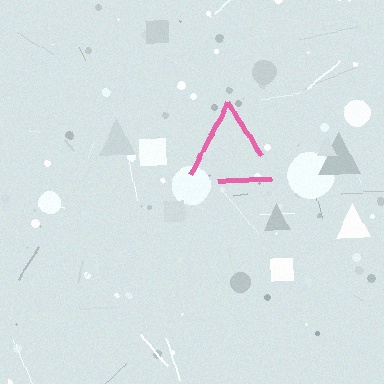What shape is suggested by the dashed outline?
The dashed outline suggests a triangle.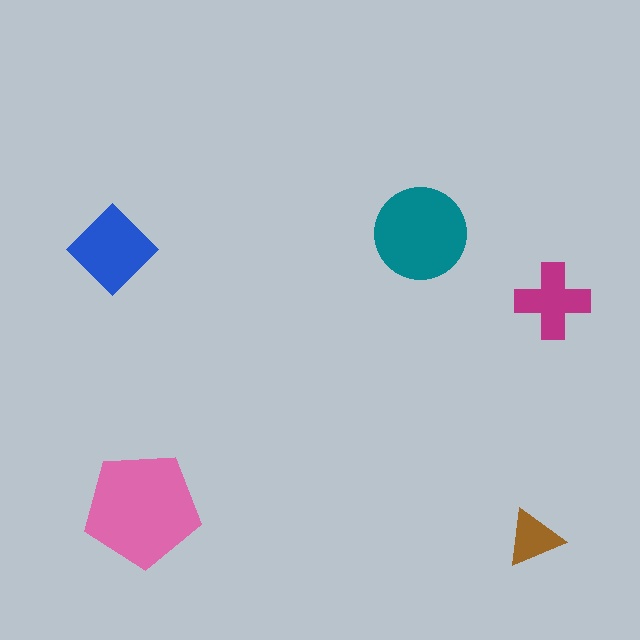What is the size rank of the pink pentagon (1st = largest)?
1st.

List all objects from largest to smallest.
The pink pentagon, the teal circle, the blue diamond, the magenta cross, the brown triangle.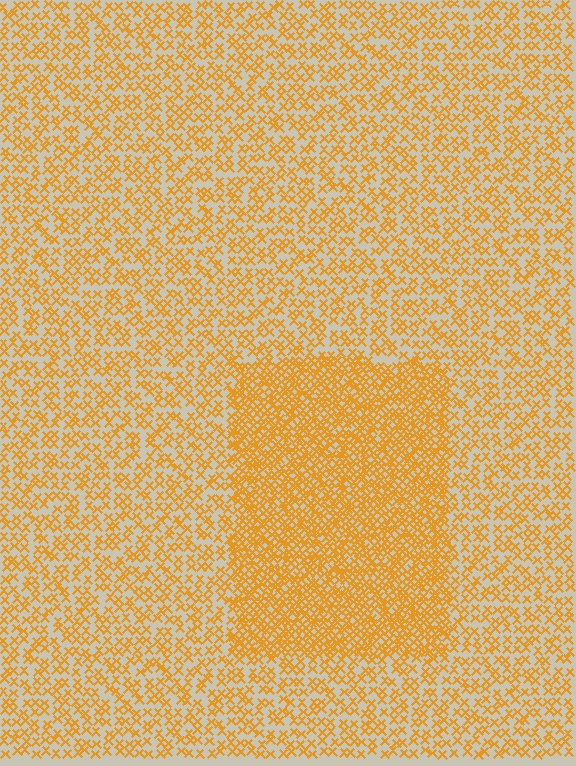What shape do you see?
I see a rectangle.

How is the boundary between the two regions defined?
The boundary is defined by a change in element density (approximately 2.1x ratio). All elements are the same color, size, and shape.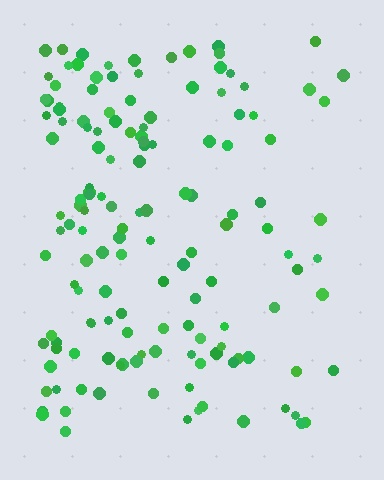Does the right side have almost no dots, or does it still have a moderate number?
Still a moderate number, just noticeably fewer than the left.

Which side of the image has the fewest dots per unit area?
The right.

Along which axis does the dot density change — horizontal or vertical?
Horizontal.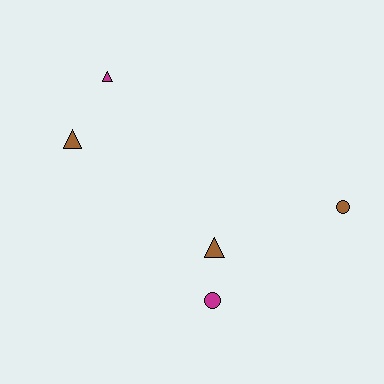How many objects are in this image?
There are 5 objects.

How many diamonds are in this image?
There are no diamonds.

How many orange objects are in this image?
There are no orange objects.